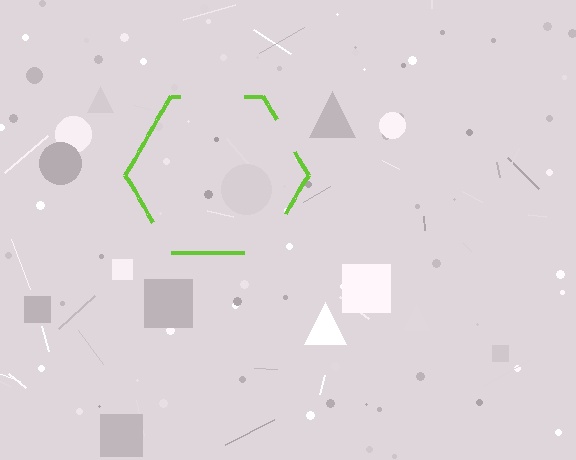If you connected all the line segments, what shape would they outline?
They would outline a hexagon.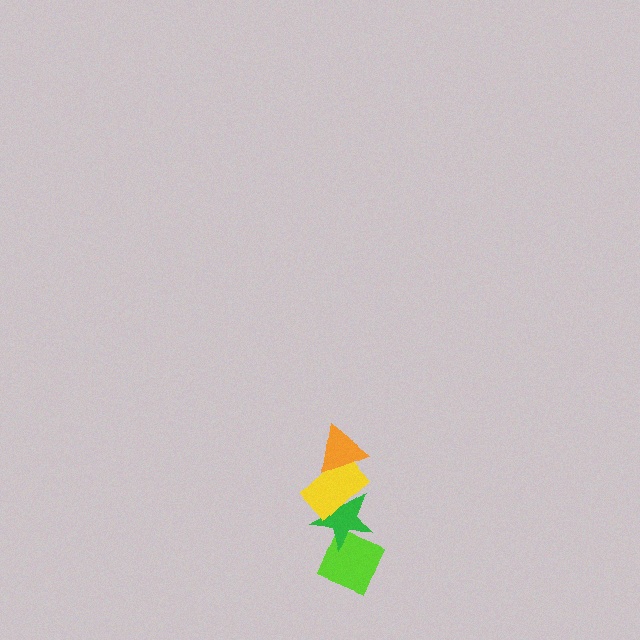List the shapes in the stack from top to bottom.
From top to bottom: the orange triangle, the yellow rectangle, the green star, the lime diamond.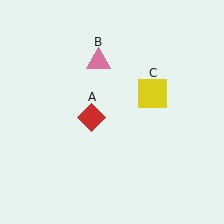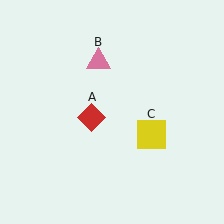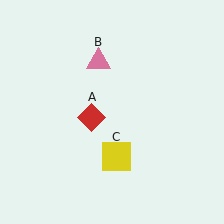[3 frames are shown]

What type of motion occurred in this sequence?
The yellow square (object C) rotated clockwise around the center of the scene.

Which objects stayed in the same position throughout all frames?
Red diamond (object A) and pink triangle (object B) remained stationary.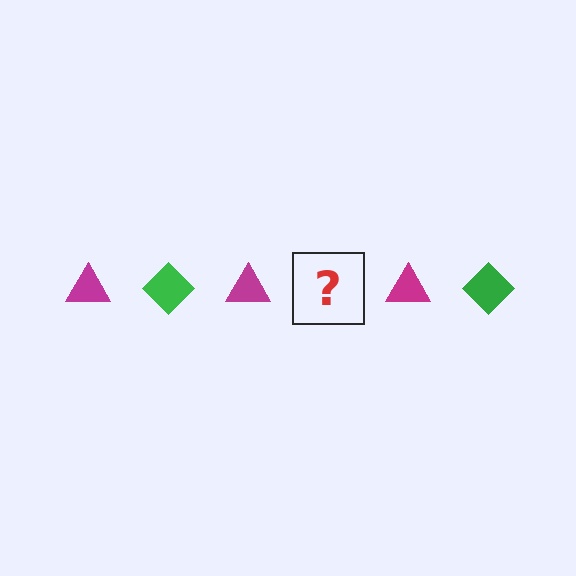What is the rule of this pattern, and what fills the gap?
The rule is that the pattern alternates between magenta triangle and green diamond. The gap should be filled with a green diamond.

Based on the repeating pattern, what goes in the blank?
The blank should be a green diamond.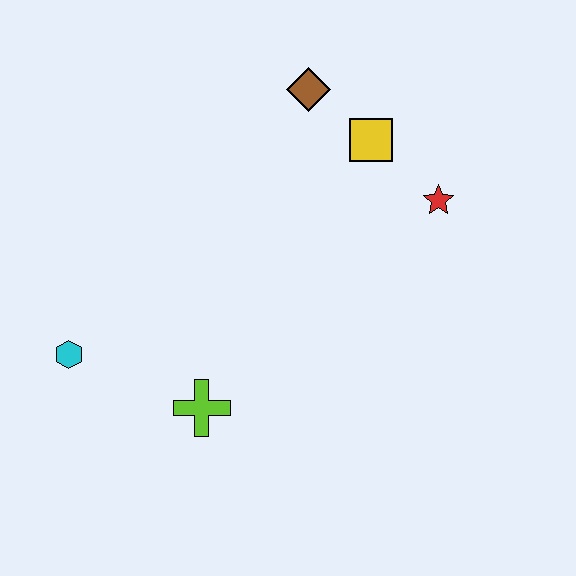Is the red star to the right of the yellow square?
Yes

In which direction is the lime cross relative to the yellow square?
The lime cross is below the yellow square.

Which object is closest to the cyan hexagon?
The lime cross is closest to the cyan hexagon.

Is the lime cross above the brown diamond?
No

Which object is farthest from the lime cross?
The brown diamond is farthest from the lime cross.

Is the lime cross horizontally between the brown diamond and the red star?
No